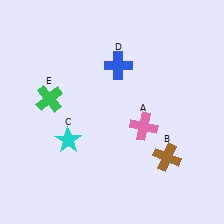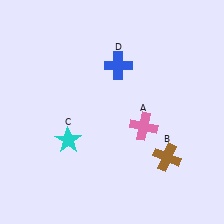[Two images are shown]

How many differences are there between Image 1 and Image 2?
There is 1 difference between the two images.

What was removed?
The green cross (E) was removed in Image 2.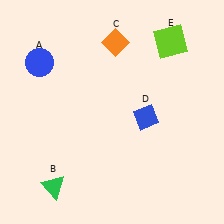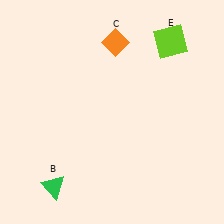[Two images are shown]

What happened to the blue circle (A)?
The blue circle (A) was removed in Image 2. It was in the top-left area of Image 1.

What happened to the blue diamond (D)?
The blue diamond (D) was removed in Image 2. It was in the bottom-right area of Image 1.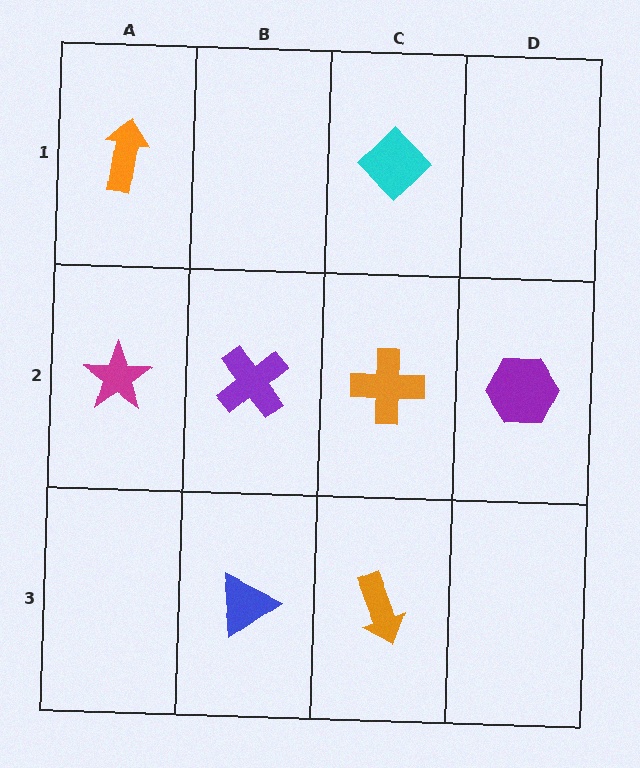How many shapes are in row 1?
2 shapes.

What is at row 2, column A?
A magenta star.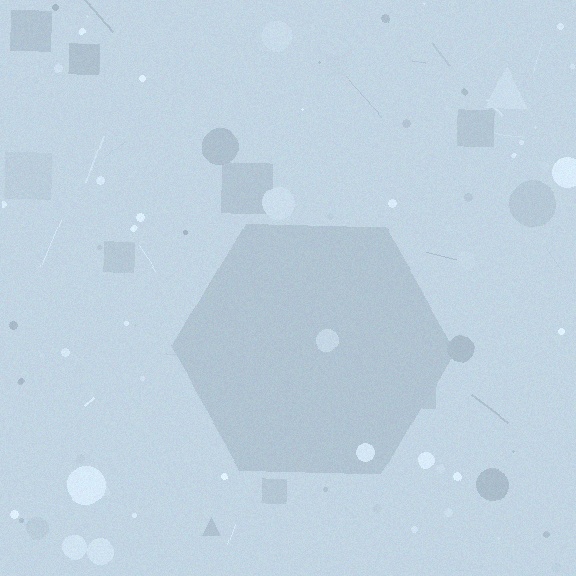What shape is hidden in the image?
A hexagon is hidden in the image.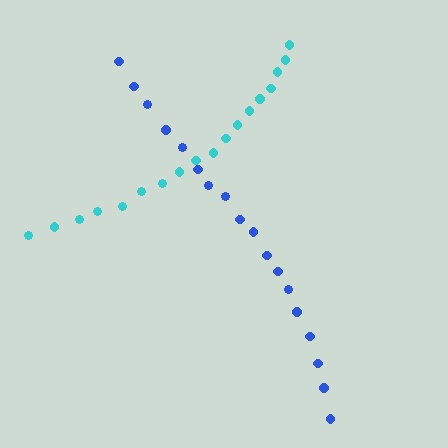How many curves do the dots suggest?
There are 2 distinct paths.